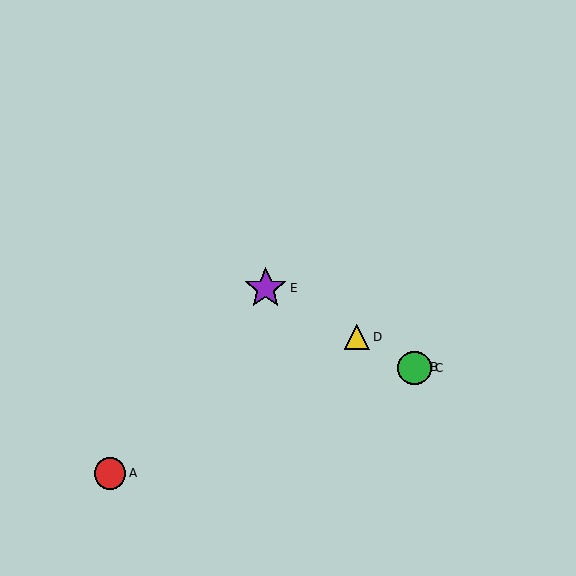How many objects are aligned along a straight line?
4 objects (B, C, D, E) are aligned along a straight line.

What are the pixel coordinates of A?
Object A is at (110, 473).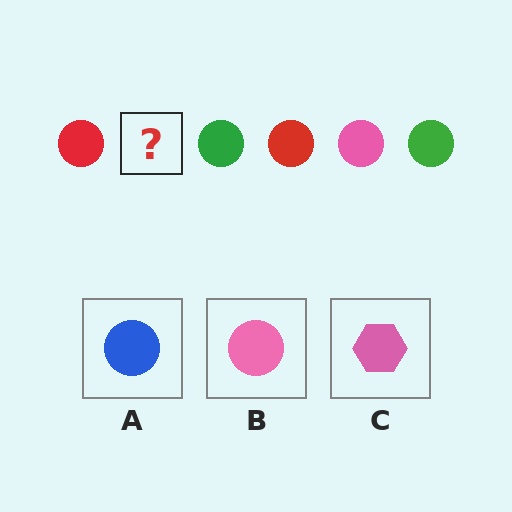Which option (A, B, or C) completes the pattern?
B.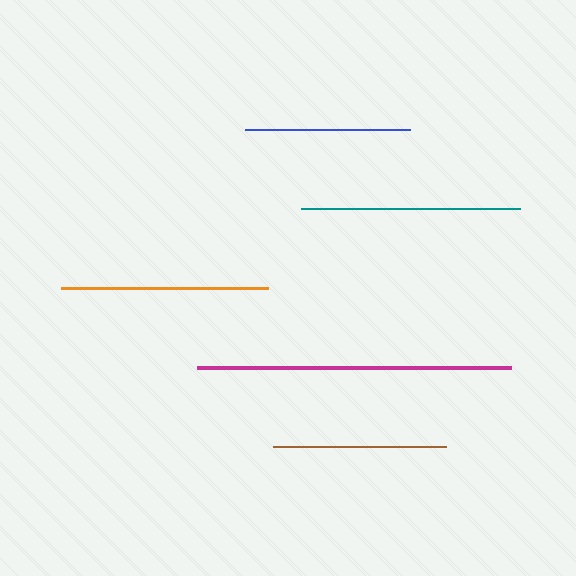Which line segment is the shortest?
The blue line is the shortest at approximately 165 pixels.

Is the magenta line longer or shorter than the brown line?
The magenta line is longer than the brown line.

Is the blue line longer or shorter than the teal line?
The teal line is longer than the blue line.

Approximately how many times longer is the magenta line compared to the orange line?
The magenta line is approximately 1.5 times the length of the orange line.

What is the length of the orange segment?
The orange segment is approximately 207 pixels long.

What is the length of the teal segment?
The teal segment is approximately 219 pixels long.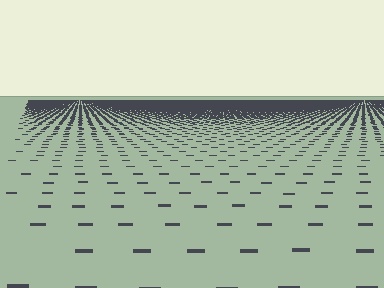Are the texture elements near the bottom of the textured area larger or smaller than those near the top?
Larger. Near the bottom, elements are closer to the viewer and appear at a bigger on-screen size.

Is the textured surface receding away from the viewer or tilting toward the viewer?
The surface is receding away from the viewer. Texture elements get smaller and denser toward the top.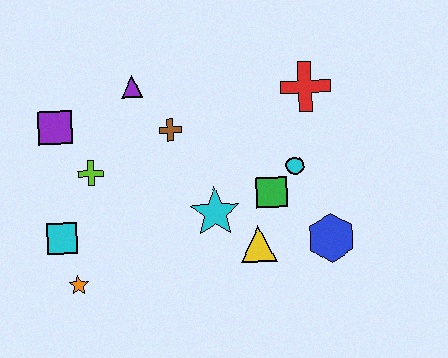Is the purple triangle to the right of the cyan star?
No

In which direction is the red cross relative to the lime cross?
The red cross is to the right of the lime cross.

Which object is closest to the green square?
The cyan circle is closest to the green square.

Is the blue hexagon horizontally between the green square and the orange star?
No